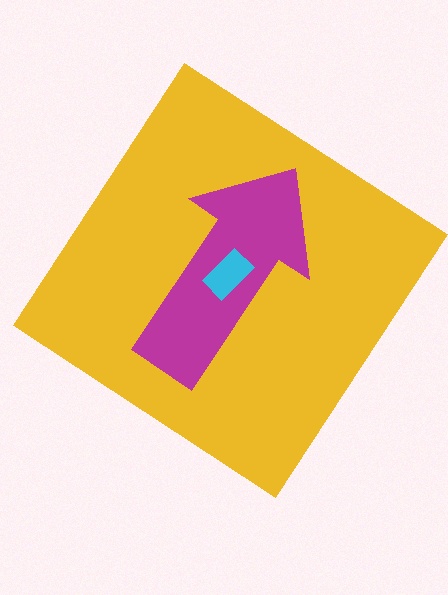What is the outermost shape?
The yellow diamond.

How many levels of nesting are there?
3.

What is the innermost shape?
The cyan rectangle.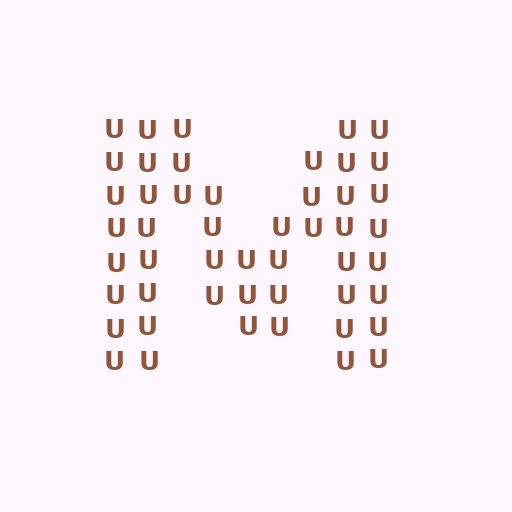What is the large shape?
The large shape is the letter M.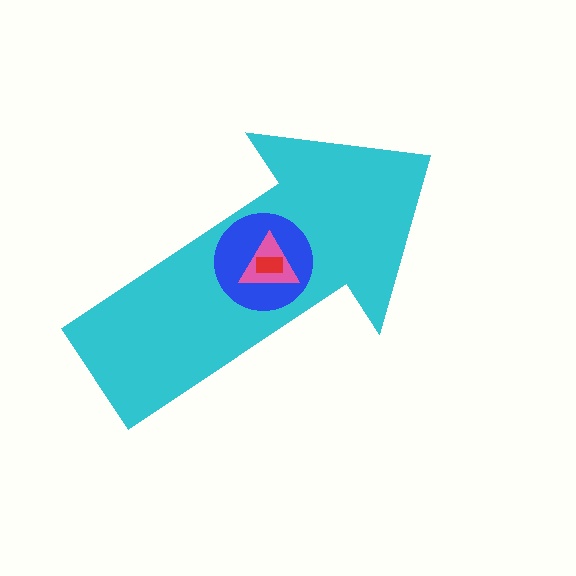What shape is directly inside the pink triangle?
The red rectangle.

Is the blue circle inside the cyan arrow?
Yes.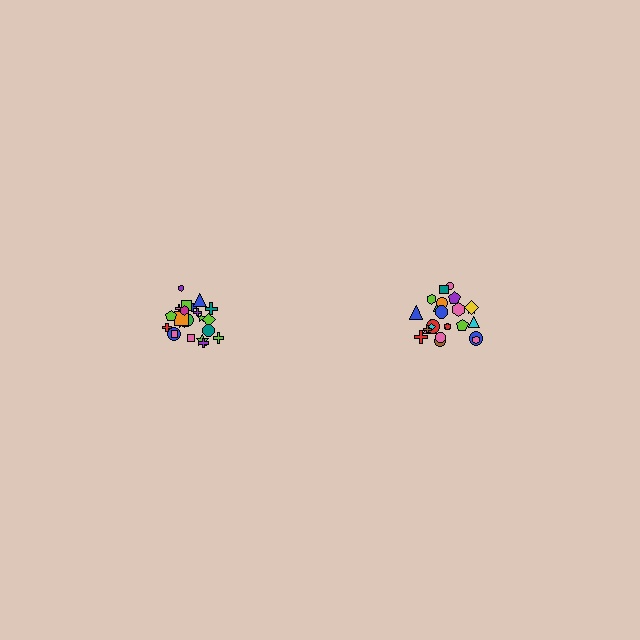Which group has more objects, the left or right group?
The right group.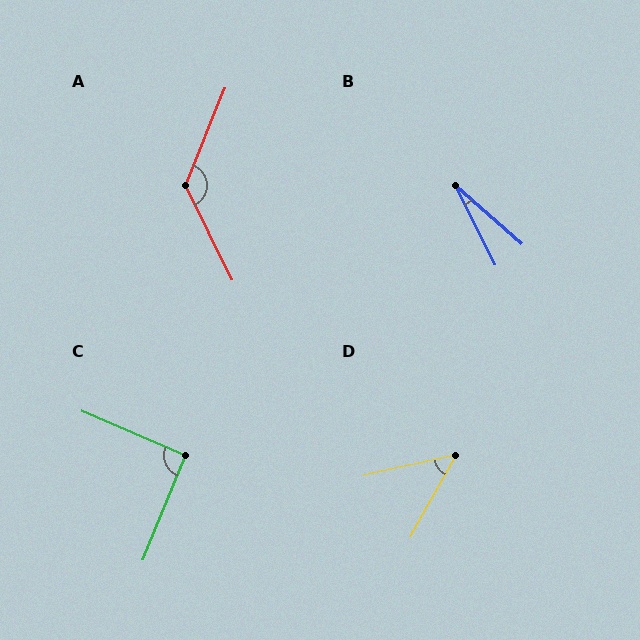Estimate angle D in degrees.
Approximately 48 degrees.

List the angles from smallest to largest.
B (22°), D (48°), C (91°), A (132°).